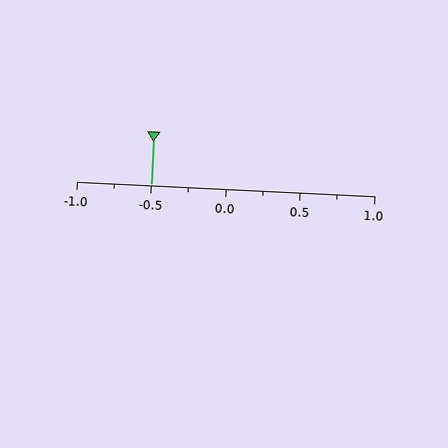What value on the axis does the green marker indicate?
The marker indicates approximately -0.5.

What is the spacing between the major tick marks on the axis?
The major ticks are spaced 0.5 apart.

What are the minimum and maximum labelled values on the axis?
The axis runs from -1.0 to 1.0.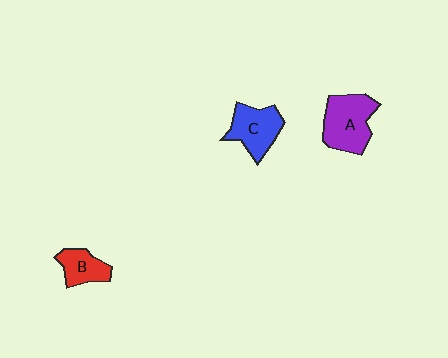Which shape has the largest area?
Shape A (purple).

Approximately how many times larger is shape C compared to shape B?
Approximately 1.5 times.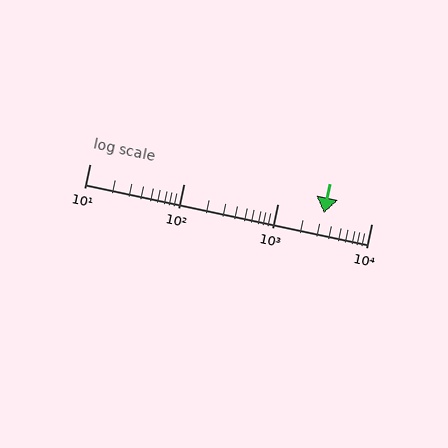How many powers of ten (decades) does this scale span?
The scale spans 3 decades, from 10 to 10000.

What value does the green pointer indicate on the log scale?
The pointer indicates approximately 3100.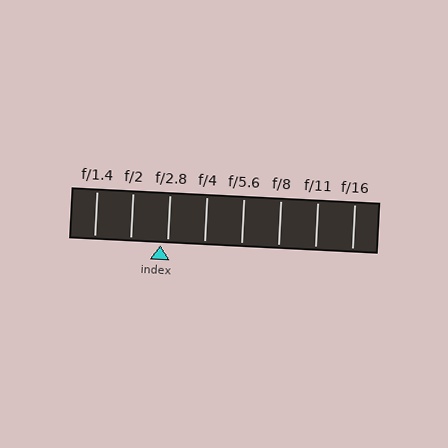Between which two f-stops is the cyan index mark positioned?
The index mark is between f/2 and f/2.8.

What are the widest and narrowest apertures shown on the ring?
The widest aperture shown is f/1.4 and the narrowest is f/16.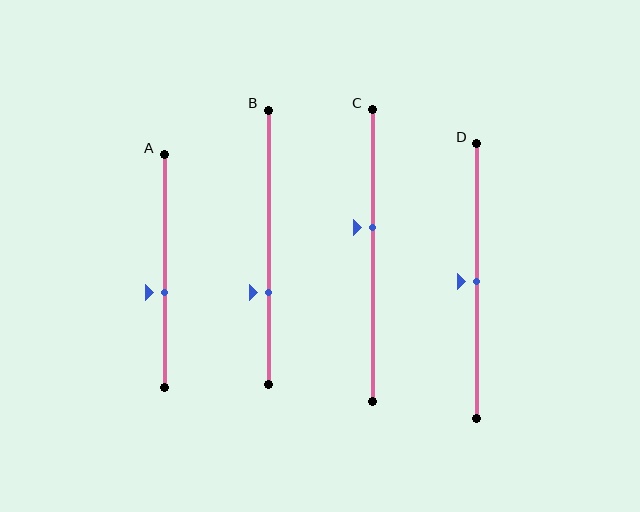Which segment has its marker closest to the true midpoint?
Segment D has its marker closest to the true midpoint.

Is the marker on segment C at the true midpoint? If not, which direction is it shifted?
No, the marker on segment C is shifted upward by about 10% of the segment length.